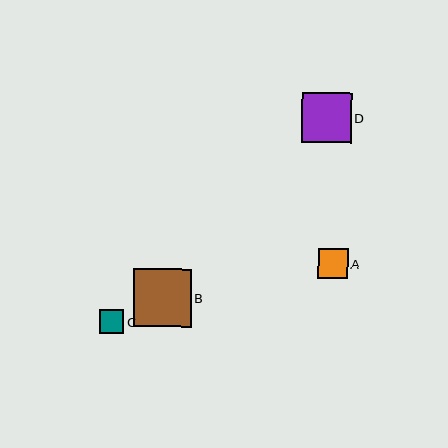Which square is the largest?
Square B is the largest with a size of approximately 58 pixels.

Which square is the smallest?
Square C is the smallest with a size of approximately 24 pixels.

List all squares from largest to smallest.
From largest to smallest: B, D, A, C.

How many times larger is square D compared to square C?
Square D is approximately 2.1 times the size of square C.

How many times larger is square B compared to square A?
Square B is approximately 2.0 times the size of square A.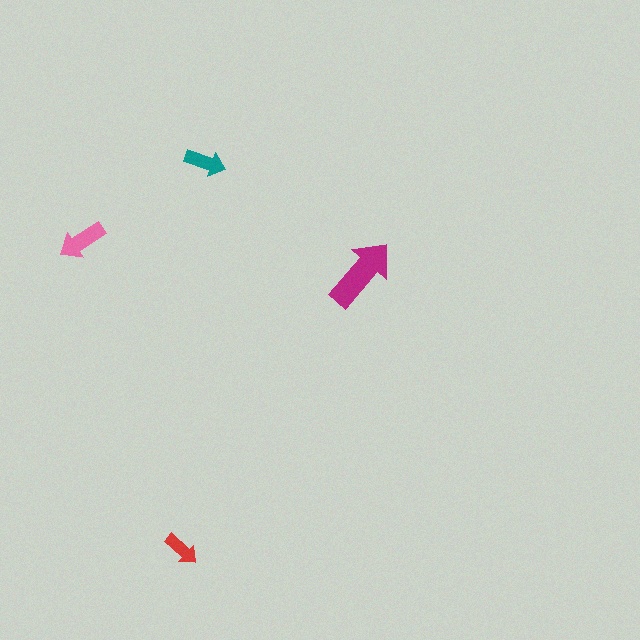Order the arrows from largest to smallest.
the magenta one, the pink one, the teal one, the red one.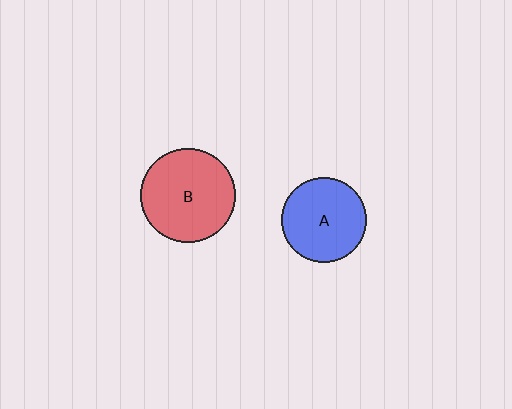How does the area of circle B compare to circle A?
Approximately 1.2 times.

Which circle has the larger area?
Circle B (red).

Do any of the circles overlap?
No, none of the circles overlap.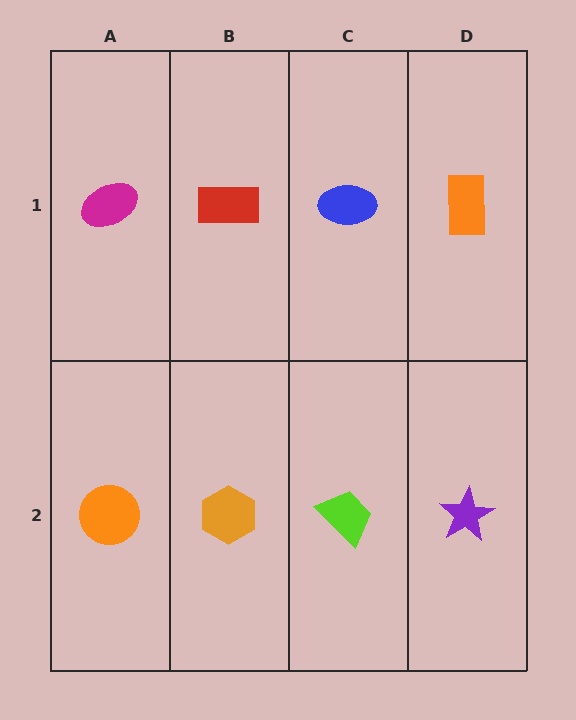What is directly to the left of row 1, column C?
A red rectangle.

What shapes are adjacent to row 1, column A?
An orange circle (row 2, column A), a red rectangle (row 1, column B).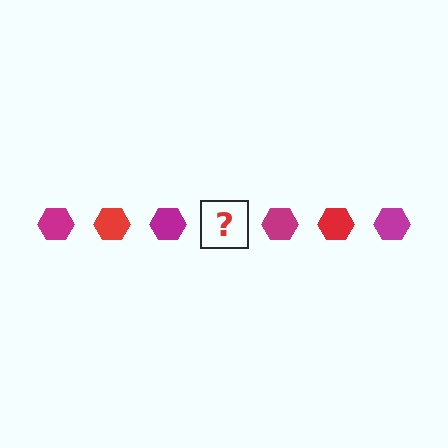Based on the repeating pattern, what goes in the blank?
The blank should be a red hexagon.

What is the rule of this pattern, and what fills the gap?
The rule is that the pattern cycles through magenta, red hexagons. The gap should be filled with a red hexagon.